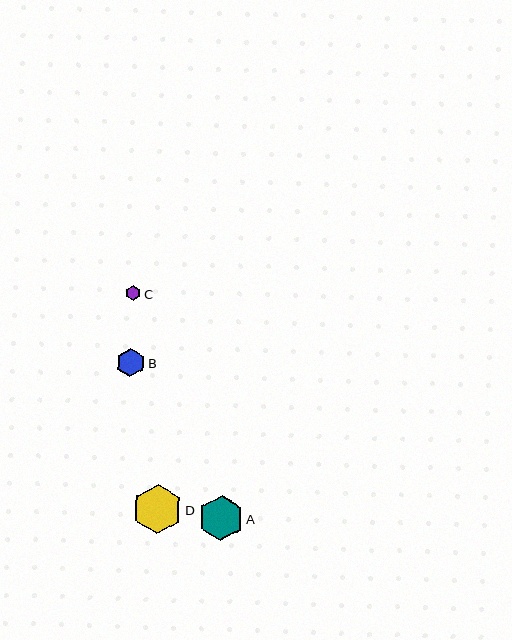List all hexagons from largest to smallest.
From largest to smallest: D, A, B, C.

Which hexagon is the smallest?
Hexagon C is the smallest with a size of approximately 15 pixels.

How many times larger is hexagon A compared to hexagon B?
Hexagon A is approximately 1.6 times the size of hexagon B.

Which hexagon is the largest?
Hexagon D is the largest with a size of approximately 50 pixels.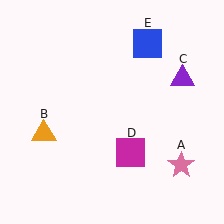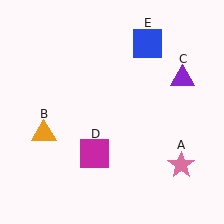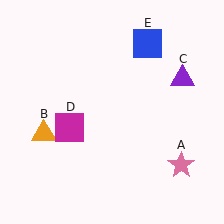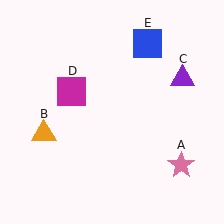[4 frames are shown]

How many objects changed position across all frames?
1 object changed position: magenta square (object D).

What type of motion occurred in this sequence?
The magenta square (object D) rotated clockwise around the center of the scene.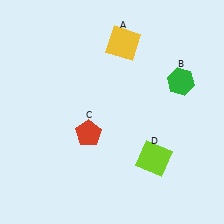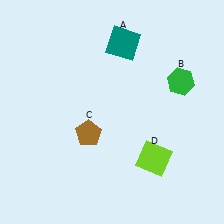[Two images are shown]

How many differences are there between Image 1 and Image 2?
There are 2 differences between the two images.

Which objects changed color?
A changed from yellow to teal. C changed from red to brown.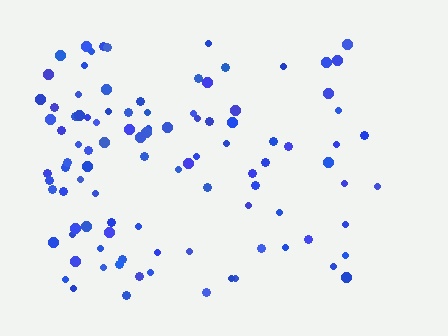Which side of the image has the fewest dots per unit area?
The right.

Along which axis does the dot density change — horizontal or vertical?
Horizontal.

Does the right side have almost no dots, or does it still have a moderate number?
Still a moderate number, just noticeably fewer than the left.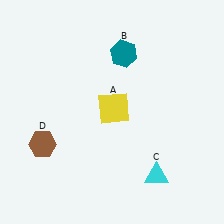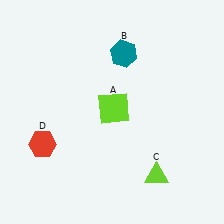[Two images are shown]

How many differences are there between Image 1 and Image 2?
There are 3 differences between the two images.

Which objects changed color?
A changed from yellow to lime. C changed from cyan to lime. D changed from brown to red.